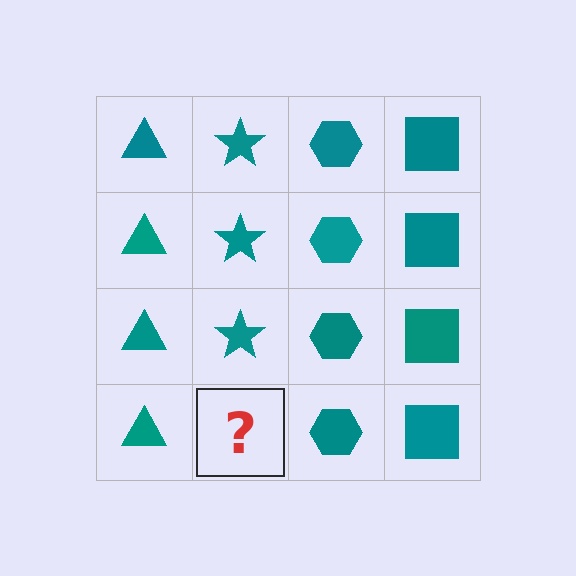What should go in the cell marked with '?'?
The missing cell should contain a teal star.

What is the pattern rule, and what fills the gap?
The rule is that each column has a consistent shape. The gap should be filled with a teal star.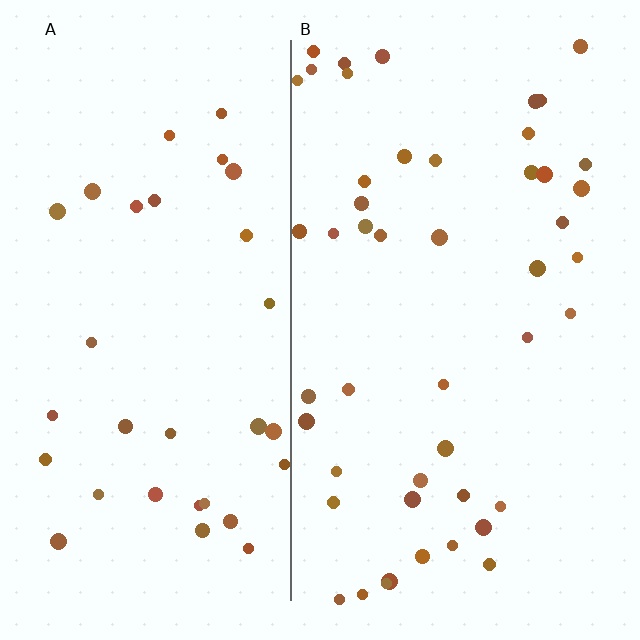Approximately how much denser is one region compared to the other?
Approximately 1.5× — region B over region A.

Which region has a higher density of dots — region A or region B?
B (the right).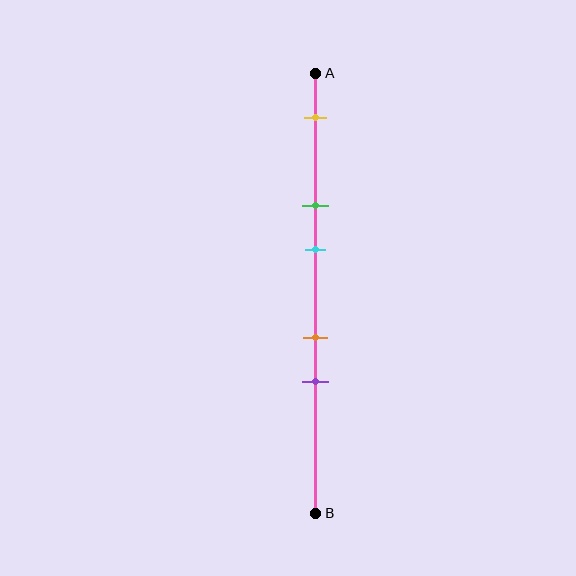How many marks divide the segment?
There are 5 marks dividing the segment.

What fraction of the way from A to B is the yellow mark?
The yellow mark is approximately 10% (0.1) of the way from A to B.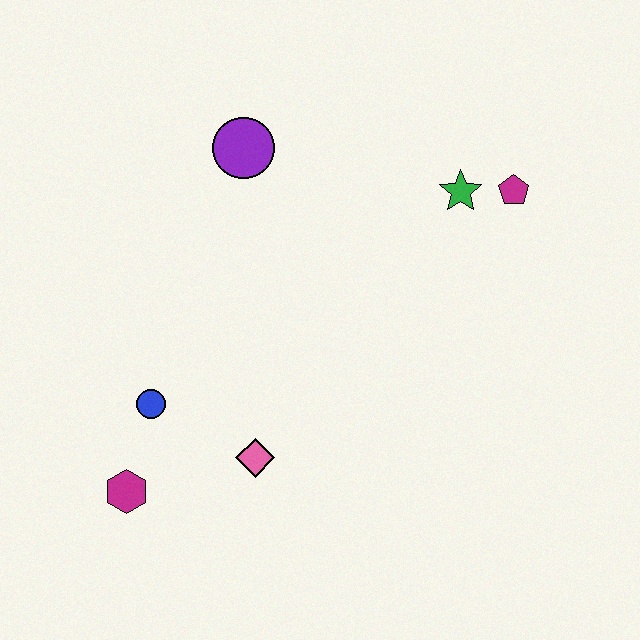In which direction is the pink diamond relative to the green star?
The pink diamond is below the green star.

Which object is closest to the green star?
The magenta pentagon is closest to the green star.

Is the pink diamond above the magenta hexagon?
Yes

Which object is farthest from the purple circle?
The magenta hexagon is farthest from the purple circle.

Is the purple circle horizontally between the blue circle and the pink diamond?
Yes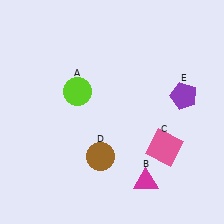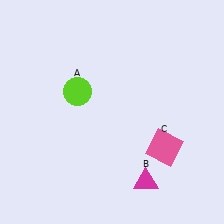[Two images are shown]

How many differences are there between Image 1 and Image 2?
There are 2 differences between the two images.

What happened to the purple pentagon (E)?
The purple pentagon (E) was removed in Image 2. It was in the top-right area of Image 1.